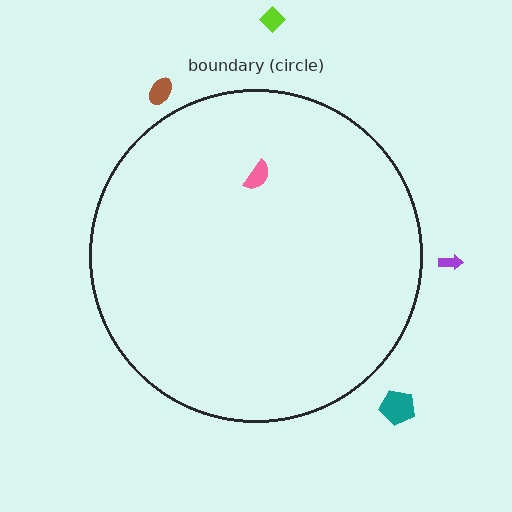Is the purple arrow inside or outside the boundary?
Outside.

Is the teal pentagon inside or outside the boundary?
Outside.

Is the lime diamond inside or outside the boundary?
Outside.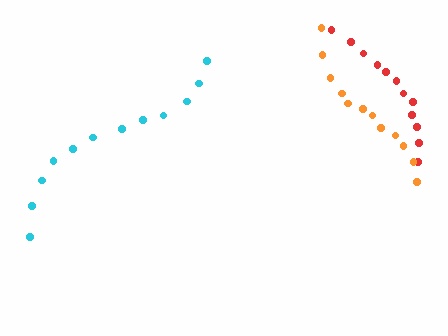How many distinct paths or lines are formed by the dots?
There are 3 distinct paths.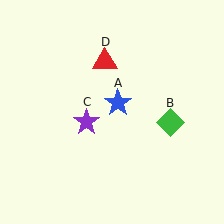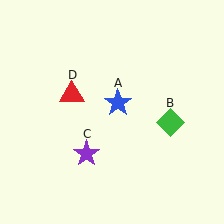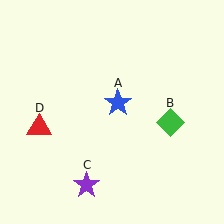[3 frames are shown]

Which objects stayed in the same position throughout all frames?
Blue star (object A) and green diamond (object B) remained stationary.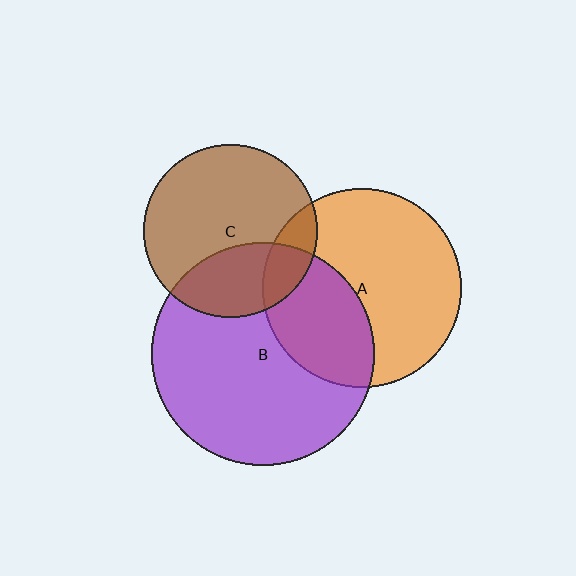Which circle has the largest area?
Circle B (purple).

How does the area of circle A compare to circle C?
Approximately 1.3 times.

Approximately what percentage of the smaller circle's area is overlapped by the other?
Approximately 35%.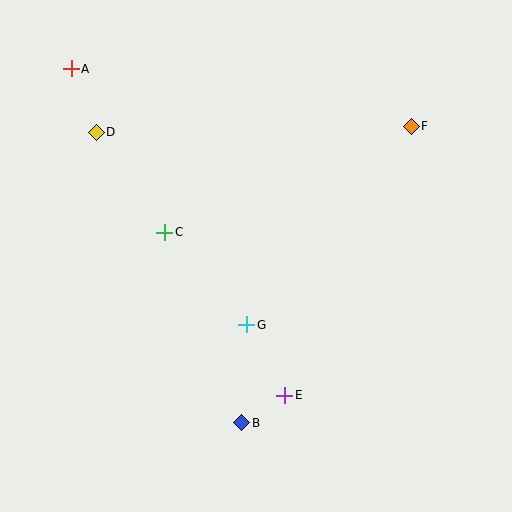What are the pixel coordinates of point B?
Point B is at (242, 423).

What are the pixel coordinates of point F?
Point F is at (411, 126).